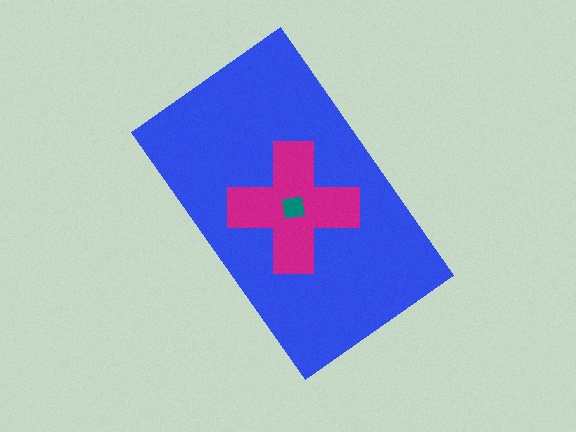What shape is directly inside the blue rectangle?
The magenta cross.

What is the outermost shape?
The blue rectangle.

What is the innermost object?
The teal square.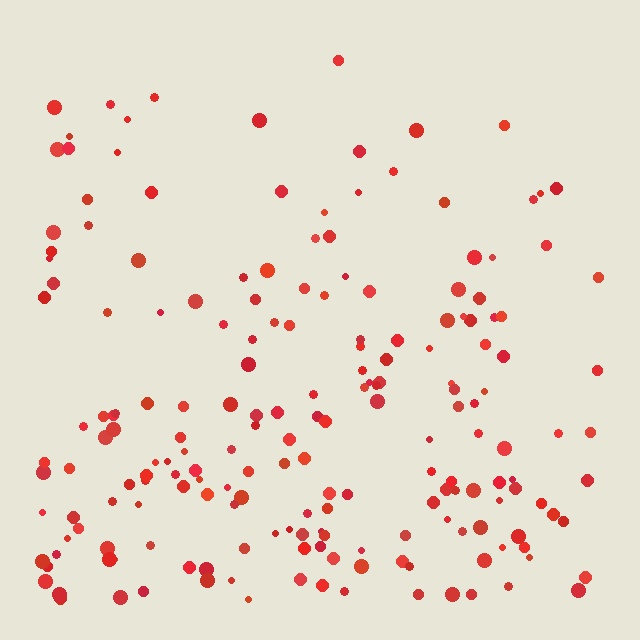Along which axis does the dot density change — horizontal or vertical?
Vertical.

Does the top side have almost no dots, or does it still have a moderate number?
Still a moderate number, just noticeably fewer than the bottom.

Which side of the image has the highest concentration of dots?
The bottom.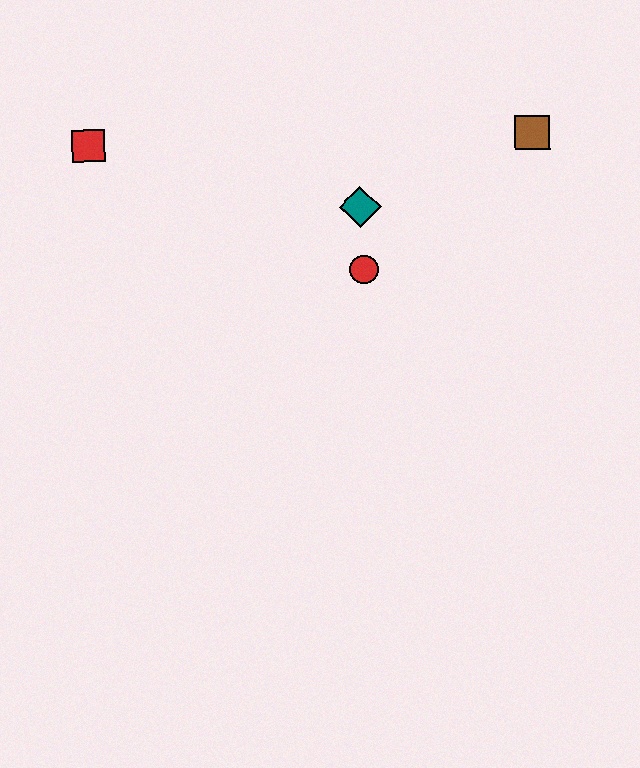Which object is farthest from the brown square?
The red square is farthest from the brown square.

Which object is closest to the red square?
The teal diamond is closest to the red square.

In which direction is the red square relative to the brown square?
The red square is to the left of the brown square.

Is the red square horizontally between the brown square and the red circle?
No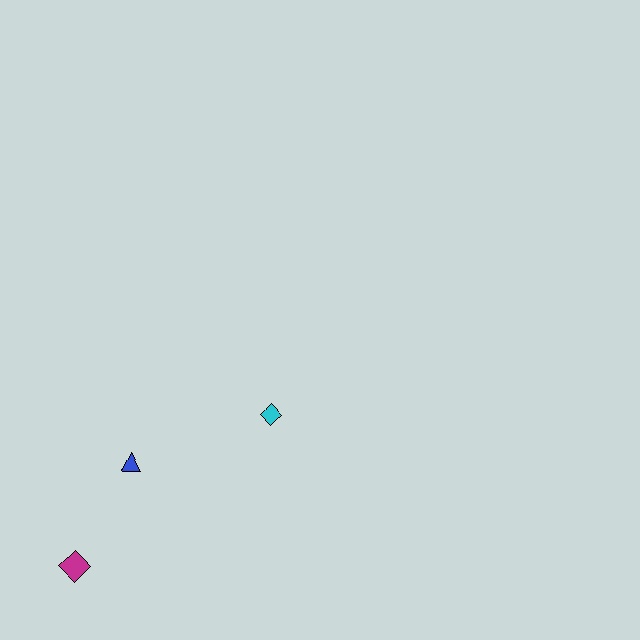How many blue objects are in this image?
There is 1 blue object.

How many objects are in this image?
There are 3 objects.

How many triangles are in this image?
There is 1 triangle.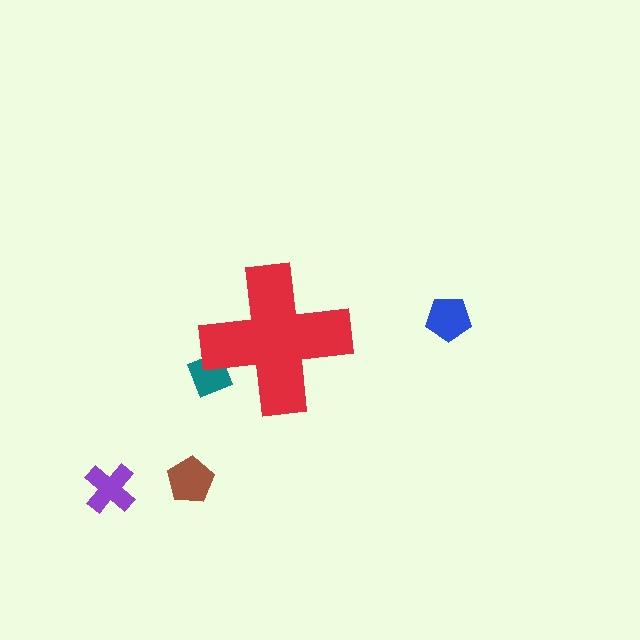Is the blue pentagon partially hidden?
No, the blue pentagon is fully visible.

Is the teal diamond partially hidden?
Yes, the teal diamond is partially hidden behind the red cross.